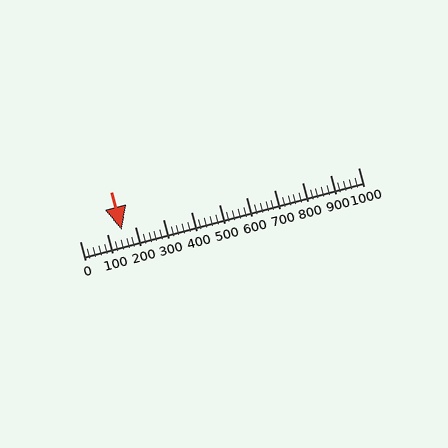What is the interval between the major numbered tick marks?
The major tick marks are spaced 100 units apart.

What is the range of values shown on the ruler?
The ruler shows values from 0 to 1000.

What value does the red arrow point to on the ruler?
The red arrow points to approximately 150.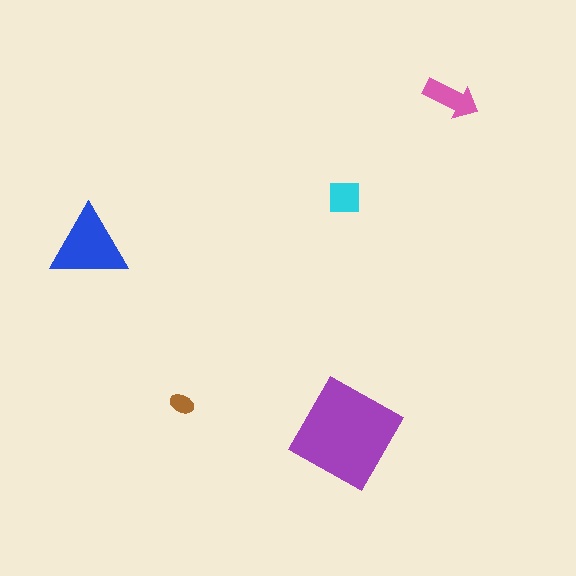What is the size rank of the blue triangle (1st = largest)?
2nd.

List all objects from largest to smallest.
The purple diamond, the blue triangle, the pink arrow, the cyan square, the brown ellipse.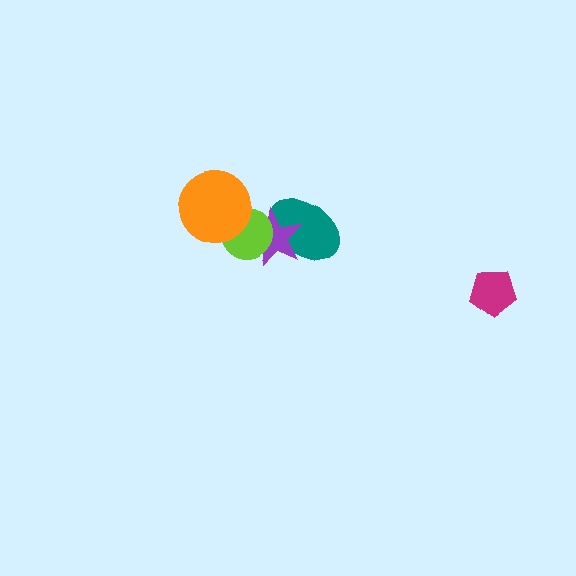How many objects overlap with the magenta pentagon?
0 objects overlap with the magenta pentagon.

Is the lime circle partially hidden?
Yes, it is partially covered by another shape.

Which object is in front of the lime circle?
The orange circle is in front of the lime circle.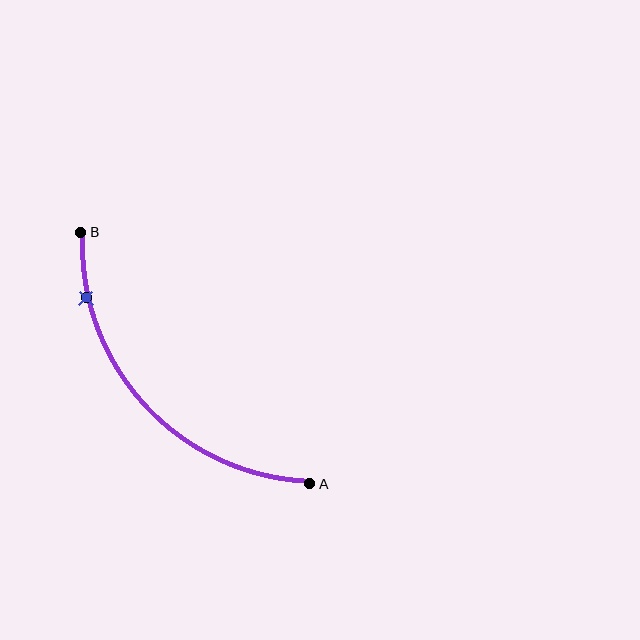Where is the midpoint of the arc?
The arc midpoint is the point on the curve farthest from the straight line joining A and B. It sits below and to the left of that line.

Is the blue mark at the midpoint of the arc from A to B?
No. The blue mark lies on the arc but is closer to endpoint B. The arc midpoint would be at the point on the curve equidistant along the arc from both A and B.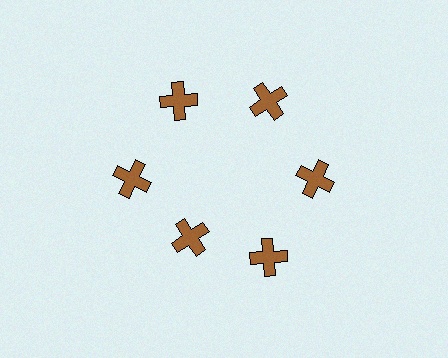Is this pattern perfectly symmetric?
No. The 6 brown crosses are arranged in a ring, but one element near the 7 o'clock position is pulled inward toward the center, breaking the 6-fold rotational symmetry.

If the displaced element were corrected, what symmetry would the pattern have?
It would have 6-fold rotational symmetry — the pattern would map onto itself every 60 degrees.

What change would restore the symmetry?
The symmetry would be restored by moving it outward, back onto the ring so that all 6 crosses sit at equal angles and equal distance from the center.